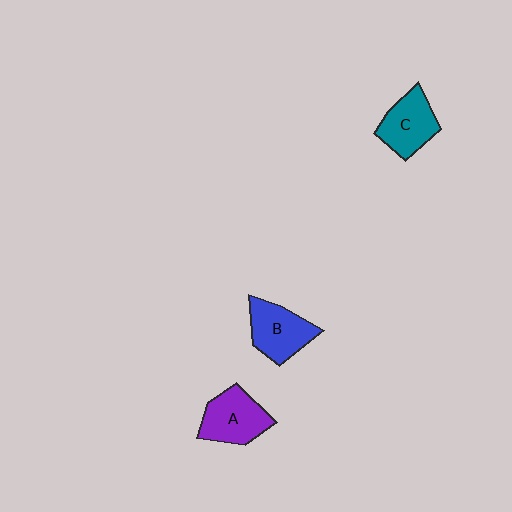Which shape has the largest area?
Shape A (purple).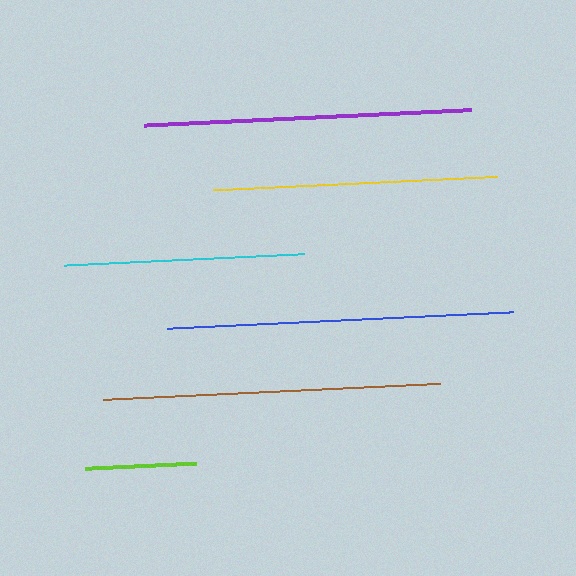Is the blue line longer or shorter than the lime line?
The blue line is longer than the lime line.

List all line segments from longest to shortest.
From longest to shortest: blue, brown, purple, yellow, cyan, lime.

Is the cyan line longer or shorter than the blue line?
The blue line is longer than the cyan line.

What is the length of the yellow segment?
The yellow segment is approximately 284 pixels long.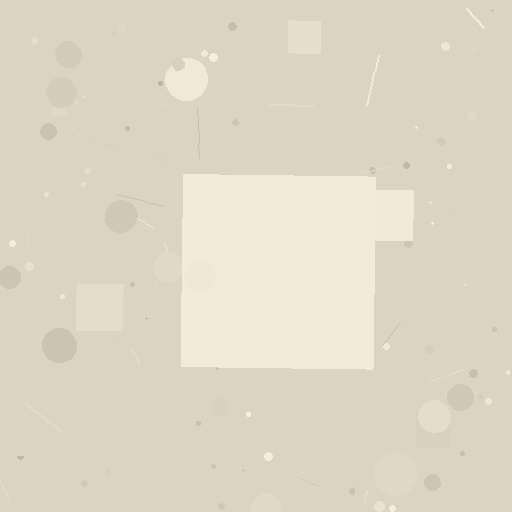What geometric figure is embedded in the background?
A square is embedded in the background.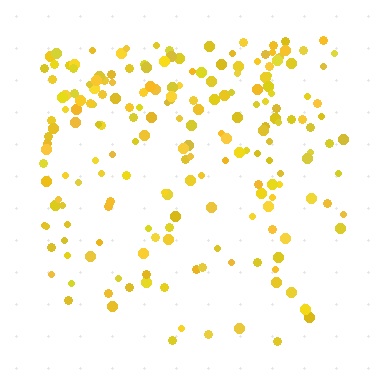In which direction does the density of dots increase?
From bottom to top, with the top side densest.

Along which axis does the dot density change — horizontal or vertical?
Vertical.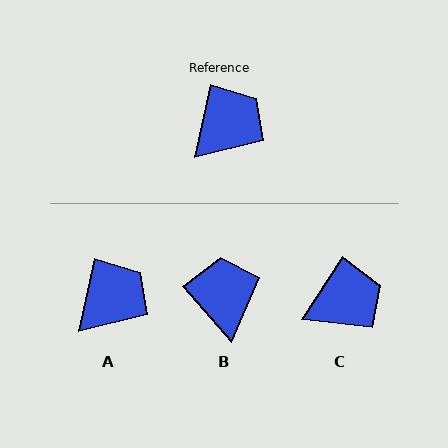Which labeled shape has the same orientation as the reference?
A.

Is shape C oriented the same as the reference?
No, it is off by about 20 degrees.